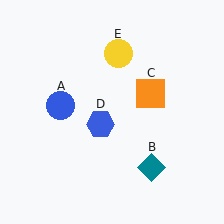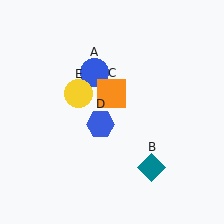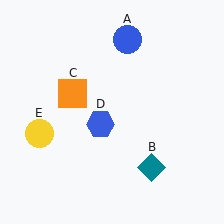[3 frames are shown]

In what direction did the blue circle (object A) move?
The blue circle (object A) moved up and to the right.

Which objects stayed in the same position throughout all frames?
Teal diamond (object B) and blue hexagon (object D) remained stationary.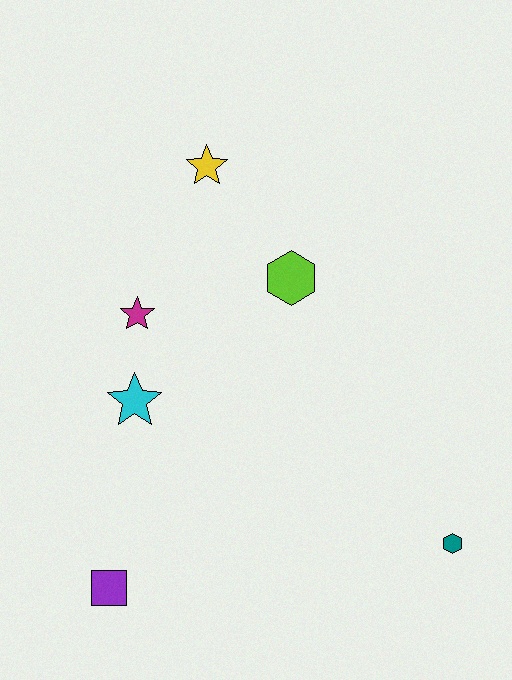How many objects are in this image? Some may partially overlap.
There are 6 objects.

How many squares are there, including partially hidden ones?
There is 1 square.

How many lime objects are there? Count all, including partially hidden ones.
There is 1 lime object.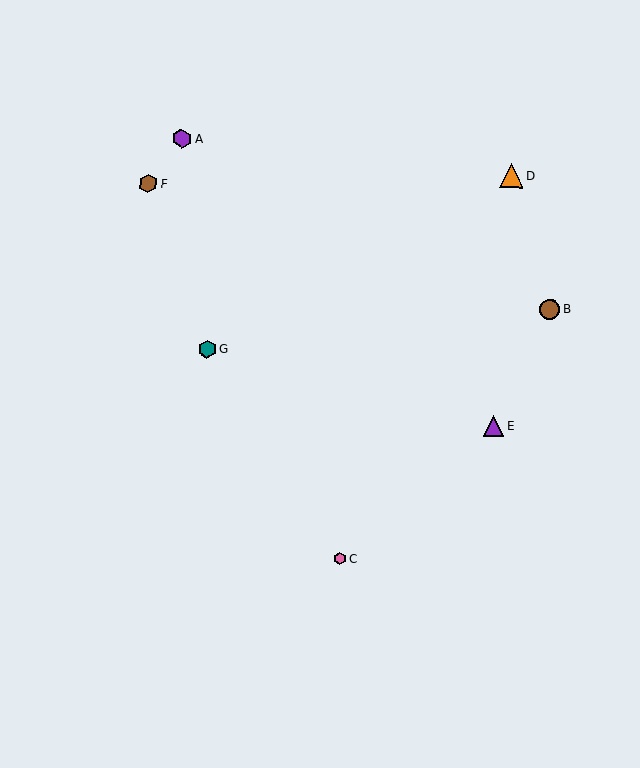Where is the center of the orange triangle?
The center of the orange triangle is at (511, 176).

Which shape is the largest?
The orange triangle (labeled D) is the largest.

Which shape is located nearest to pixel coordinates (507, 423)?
The purple triangle (labeled E) at (494, 426) is nearest to that location.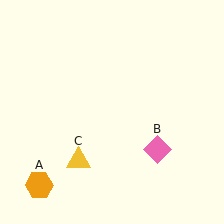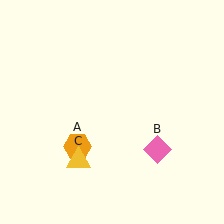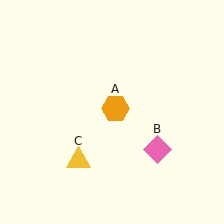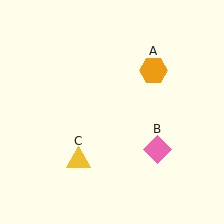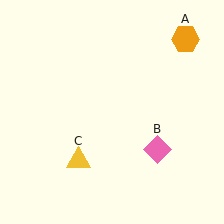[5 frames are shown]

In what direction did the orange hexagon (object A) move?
The orange hexagon (object A) moved up and to the right.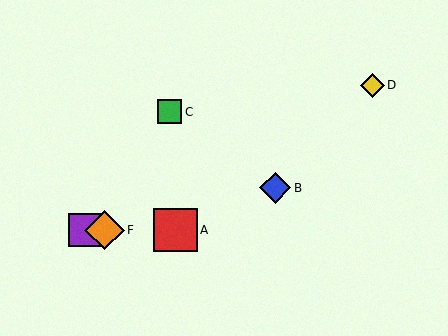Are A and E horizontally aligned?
Yes, both are at y≈230.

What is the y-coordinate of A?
Object A is at y≈230.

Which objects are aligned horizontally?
Objects A, E, F are aligned horizontally.